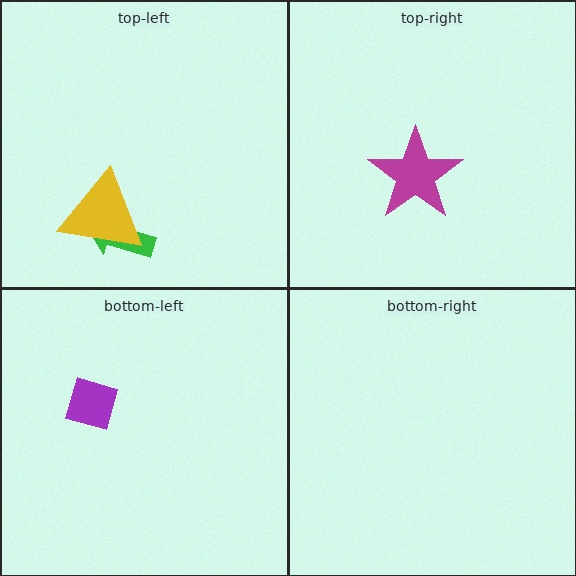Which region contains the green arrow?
The top-left region.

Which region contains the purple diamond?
The bottom-left region.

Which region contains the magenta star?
The top-right region.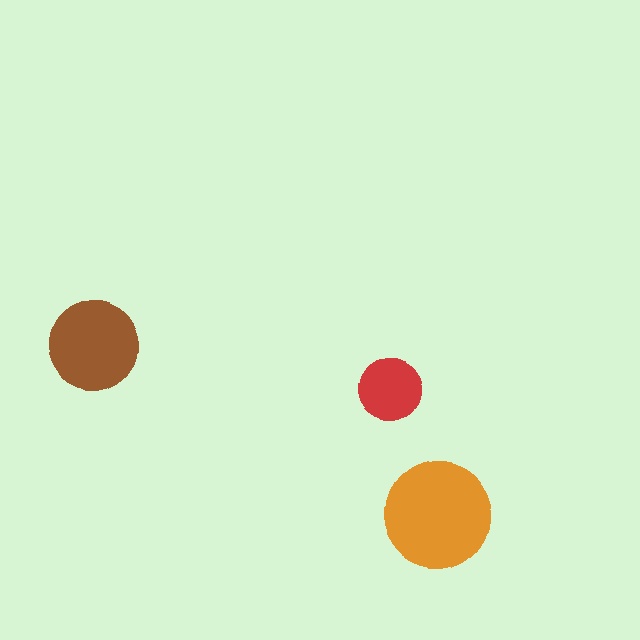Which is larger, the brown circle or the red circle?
The brown one.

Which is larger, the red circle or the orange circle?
The orange one.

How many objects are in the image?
There are 3 objects in the image.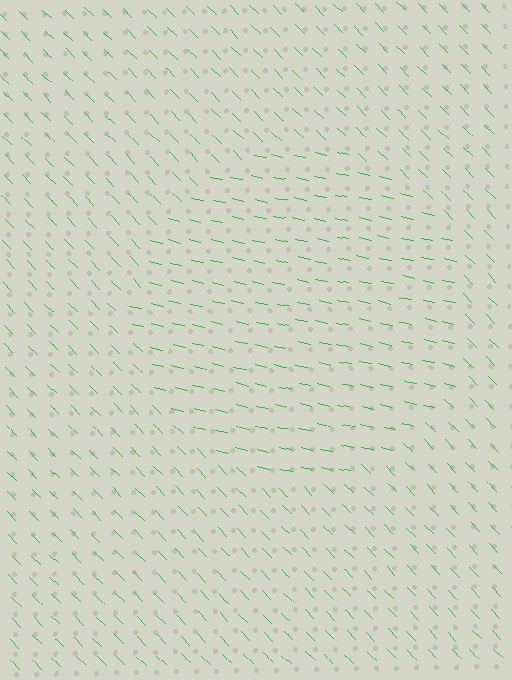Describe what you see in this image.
The image is filled with small green line segments. A circle region in the image has lines oriented differently from the surrounding lines, creating a visible texture boundary.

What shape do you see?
I see a circle.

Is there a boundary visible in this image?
Yes, there is a texture boundary formed by a change in line orientation.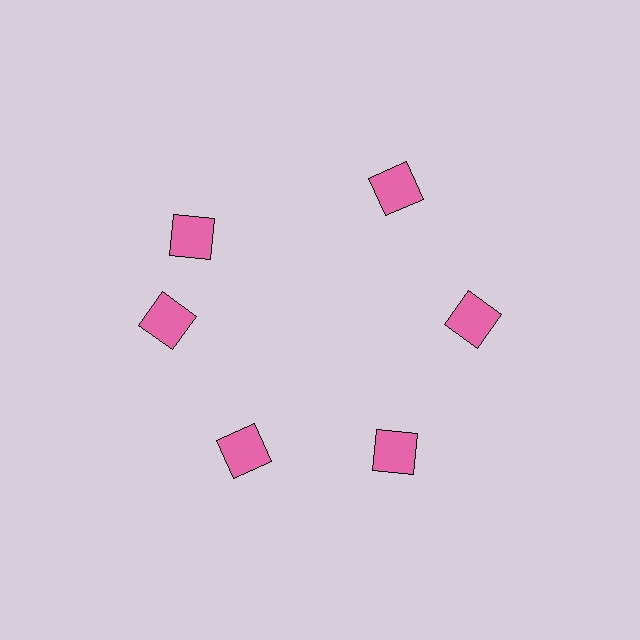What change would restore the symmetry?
The symmetry would be restored by rotating it back into even spacing with its neighbors so that all 6 squares sit at equal angles and equal distance from the center.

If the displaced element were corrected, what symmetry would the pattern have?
It would have 6-fold rotational symmetry — the pattern would map onto itself every 60 degrees.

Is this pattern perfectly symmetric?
No. The 6 pink squares are arranged in a ring, but one element near the 11 o'clock position is rotated out of alignment along the ring, breaking the 6-fold rotational symmetry.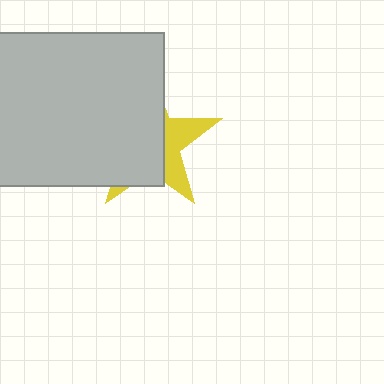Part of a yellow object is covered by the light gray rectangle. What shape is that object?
It is a star.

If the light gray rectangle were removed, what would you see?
You would see the complete yellow star.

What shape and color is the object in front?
The object in front is a light gray rectangle.